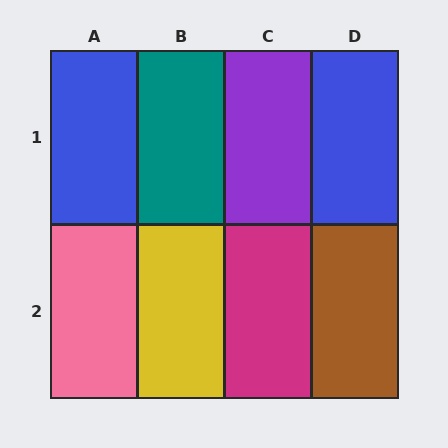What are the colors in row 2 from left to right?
Pink, yellow, magenta, brown.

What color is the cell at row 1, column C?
Purple.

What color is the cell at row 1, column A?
Blue.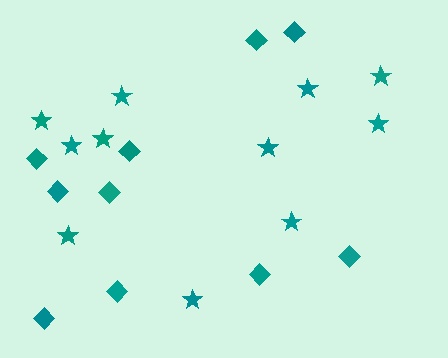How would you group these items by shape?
There are 2 groups: one group of diamonds (10) and one group of stars (11).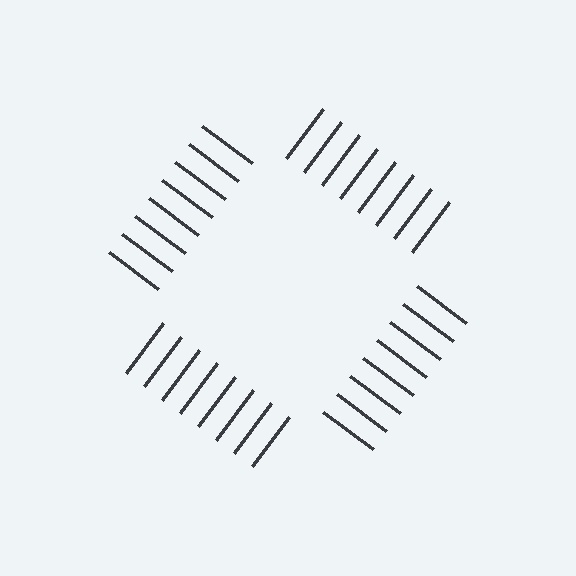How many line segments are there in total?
32 — 8 along each of the 4 edges.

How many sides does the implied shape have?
4 sides — the line-ends trace a square.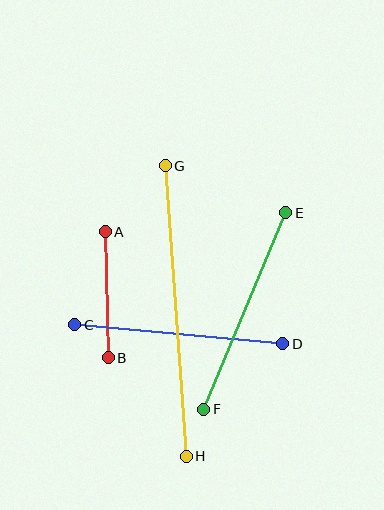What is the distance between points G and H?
The distance is approximately 291 pixels.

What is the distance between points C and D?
The distance is approximately 209 pixels.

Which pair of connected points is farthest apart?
Points G and H are farthest apart.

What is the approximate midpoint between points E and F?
The midpoint is at approximately (245, 311) pixels.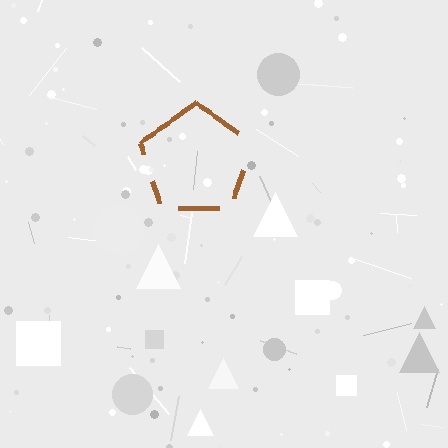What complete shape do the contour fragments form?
The contour fragments form a pentagon.